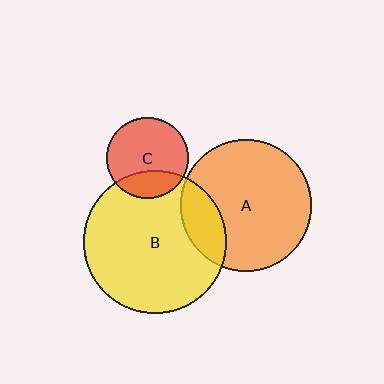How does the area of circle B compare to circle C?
Approximately 3.0 times.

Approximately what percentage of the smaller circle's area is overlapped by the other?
Approximately 20%.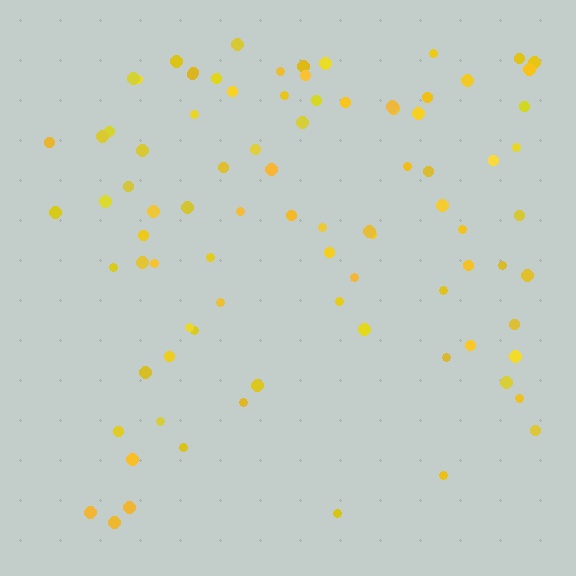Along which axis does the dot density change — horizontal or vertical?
Vertical.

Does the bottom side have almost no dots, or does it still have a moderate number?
Still a moderate number, just noticeably fewer than the top.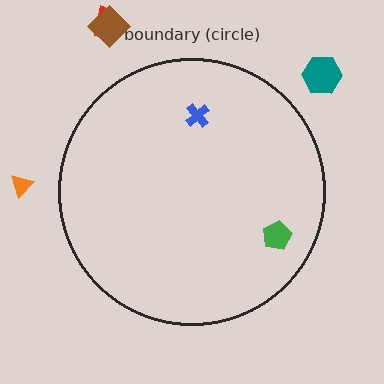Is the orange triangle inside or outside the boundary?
Outside.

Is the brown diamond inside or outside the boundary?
Outside.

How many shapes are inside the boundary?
2 inside, 4 outside.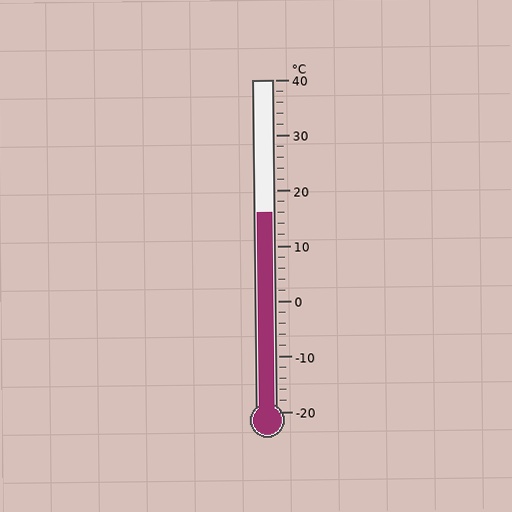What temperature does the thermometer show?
The thermometer shows approximately 16°C.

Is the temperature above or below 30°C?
The temperature is below 30°C.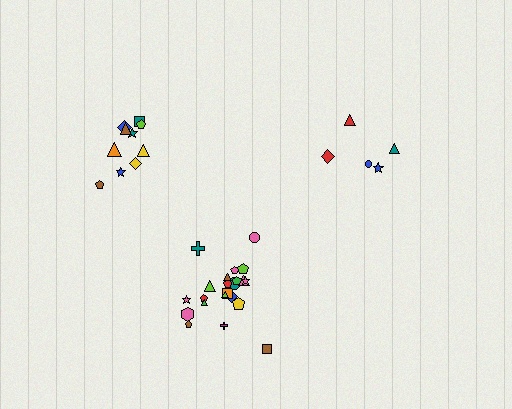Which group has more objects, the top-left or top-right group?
The top-left group.